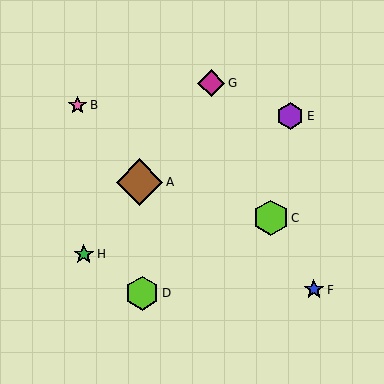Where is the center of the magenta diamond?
The center of the magenta diamond is at (211, 83).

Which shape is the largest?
The brown diamond (labeled A) is the largest.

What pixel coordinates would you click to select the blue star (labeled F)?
Click at (314, 290) to select the blue star F.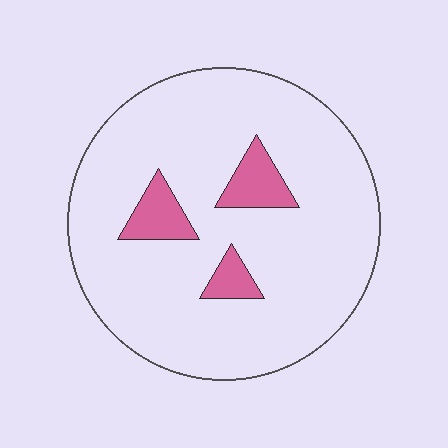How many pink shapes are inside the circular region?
3.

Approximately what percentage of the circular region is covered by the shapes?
Approximately 10%.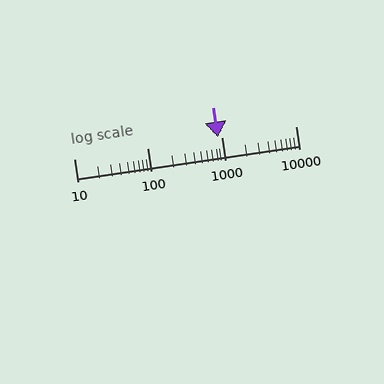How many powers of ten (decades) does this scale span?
The scale spans 3 decades, from 10 to 10000.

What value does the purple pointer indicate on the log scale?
The pointer indicates approximately 900.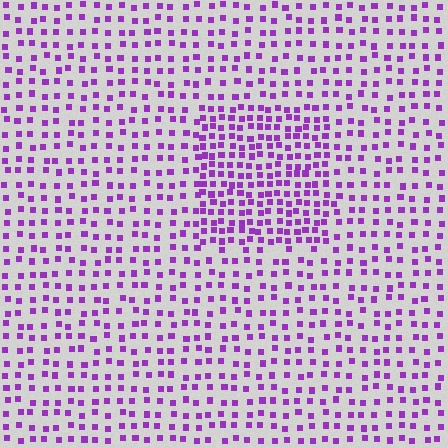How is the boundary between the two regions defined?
The boundary is defined by a change in element density (approximately 1.8x ratio). All elements are the same color, size, and shape.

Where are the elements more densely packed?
The elements are more densely packed inside the rectangle boundary.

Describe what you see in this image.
The image contains small purple elements arranged at two different densities. A rectangle-shaped region is visible where the elements are more densely packed than the surrounding area.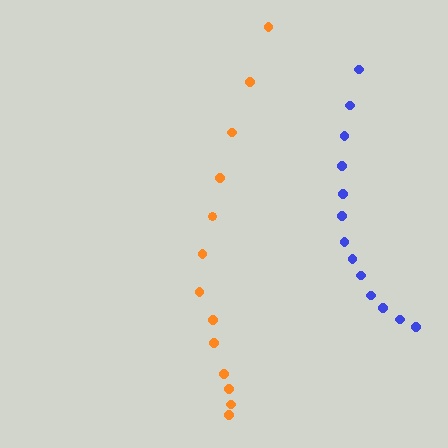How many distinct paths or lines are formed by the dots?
There are 2 distinct paths.